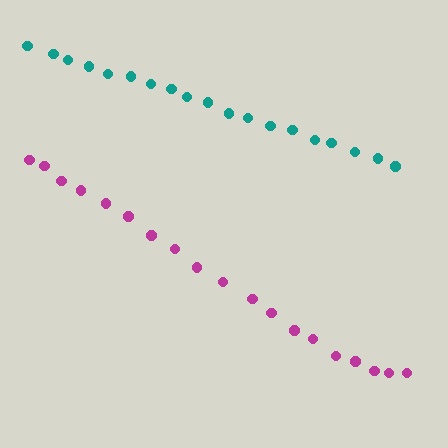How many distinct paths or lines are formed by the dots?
There are 2 distinct paths.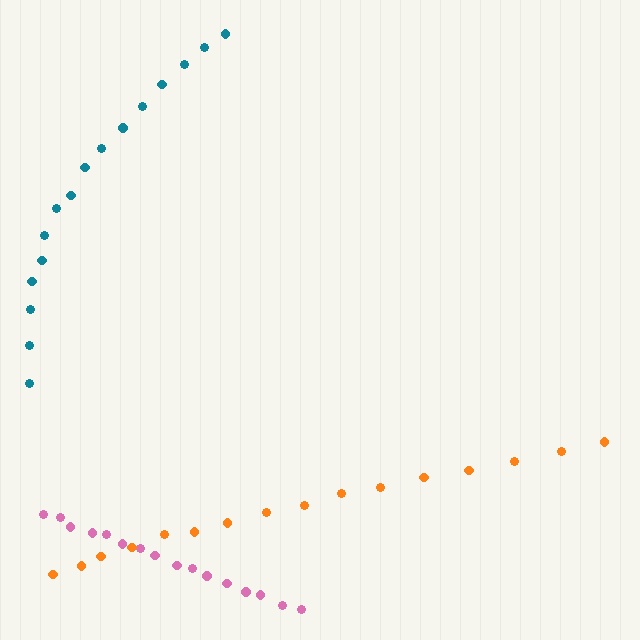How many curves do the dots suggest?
There are 3 distinct paths.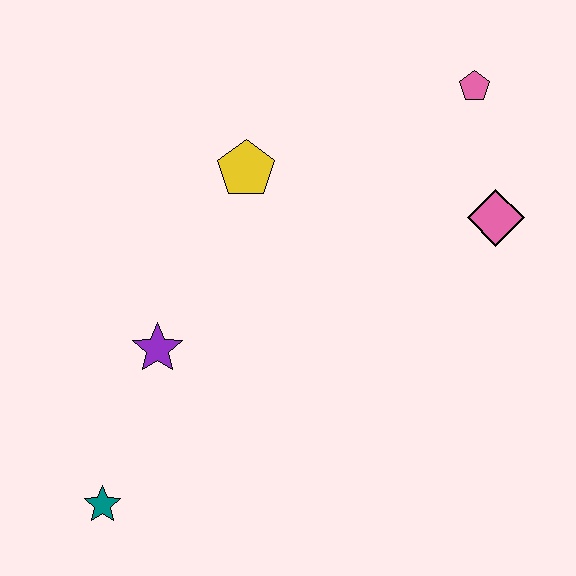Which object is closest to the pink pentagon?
The pink diamond is closest to the pink pentagon.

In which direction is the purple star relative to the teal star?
The purple star is above the teal star.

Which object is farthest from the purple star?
The pink pentagon is farthest from the purple star.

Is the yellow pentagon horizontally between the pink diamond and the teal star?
Yes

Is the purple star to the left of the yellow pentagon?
Yes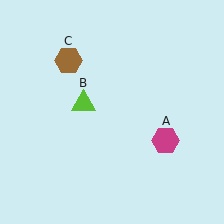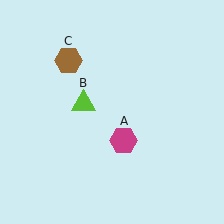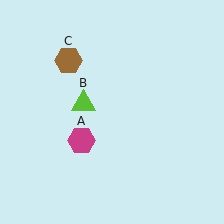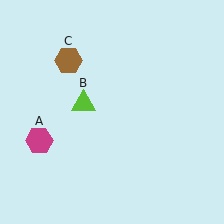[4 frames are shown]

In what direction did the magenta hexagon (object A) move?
The magenta hexagon (object A) moved left.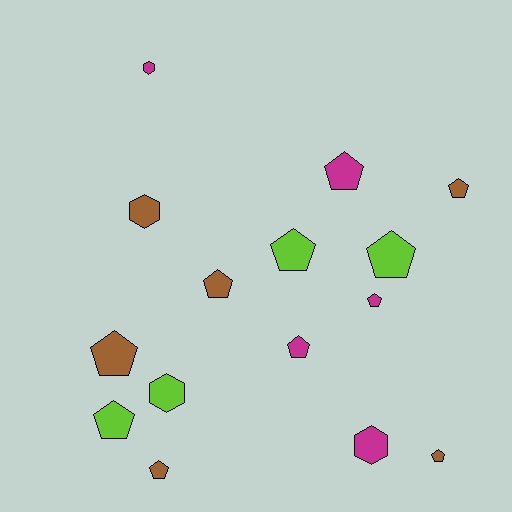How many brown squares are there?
There are no brown squares.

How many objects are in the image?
There are 15 objects.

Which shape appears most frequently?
Pentagon, with 11 objects.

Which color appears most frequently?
Brown, with 6 objects.